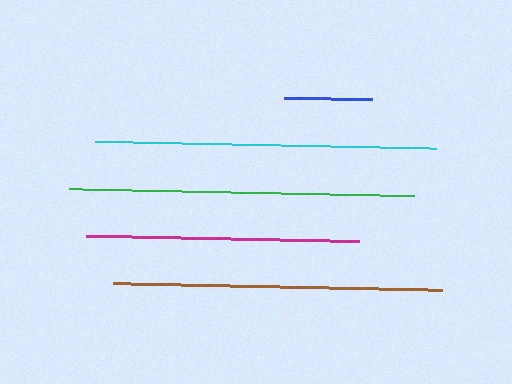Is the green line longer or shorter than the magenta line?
The green line is longer than the magenta line.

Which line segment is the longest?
The green line is the longest at approximately 344 pixels.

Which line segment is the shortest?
The blue line is the shortest at approximately 89 pixels.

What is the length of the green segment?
The green segment is approximately 344 pixels long.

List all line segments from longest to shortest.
From longest to shortest: green, cyan, brown, magenta, blue.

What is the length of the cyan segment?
The cyan segment is approximately 342 pixels long.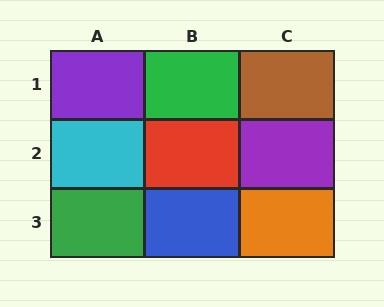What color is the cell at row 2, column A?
Cyan.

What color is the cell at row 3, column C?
Orange.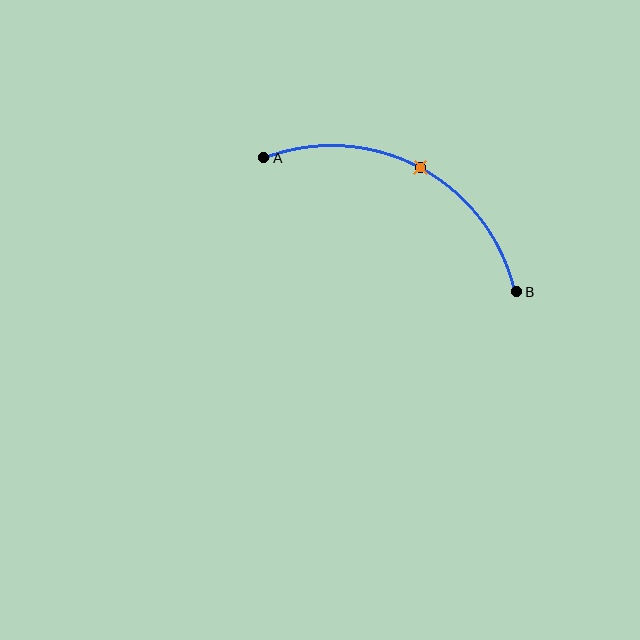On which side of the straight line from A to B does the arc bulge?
The arc bulges above the straight line connecting A and B.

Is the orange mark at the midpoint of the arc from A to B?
Yes. The orange mark lies on the arc at equal arc-length from both A and B — it is the arc midpoint.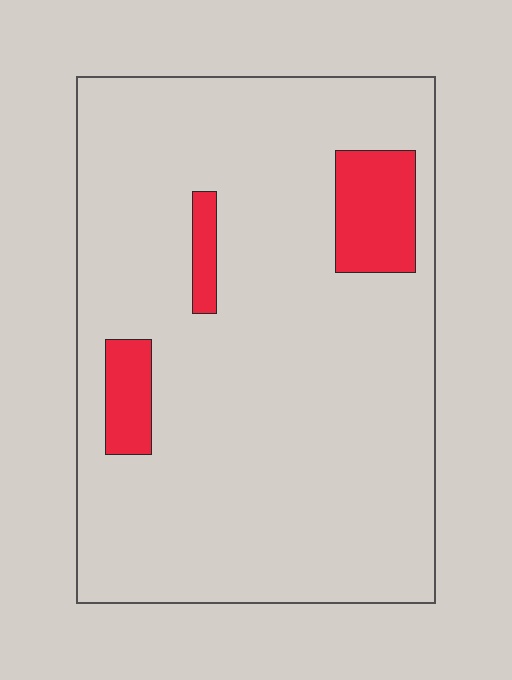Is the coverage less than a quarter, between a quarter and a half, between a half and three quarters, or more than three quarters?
Less than a quarter.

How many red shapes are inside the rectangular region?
3.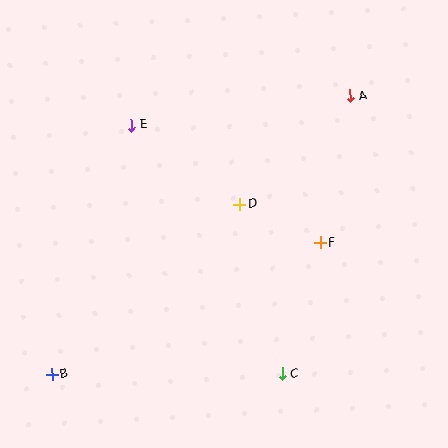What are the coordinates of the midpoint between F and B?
The midpoint between F and B is at (186, 309).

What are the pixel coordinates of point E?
Point E is at (131, 125).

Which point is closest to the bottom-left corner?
Point B is closest to the bottom-left corner.